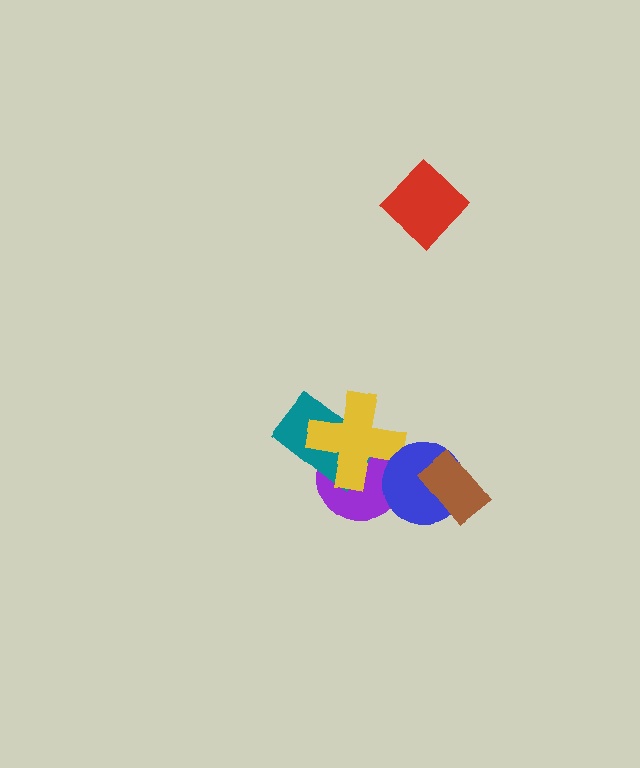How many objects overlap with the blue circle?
3 objects overlap with the blue circle.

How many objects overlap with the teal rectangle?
2 objects overlap with the teal rectangle.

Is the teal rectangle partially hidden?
Yes, it is partially covered by another shape.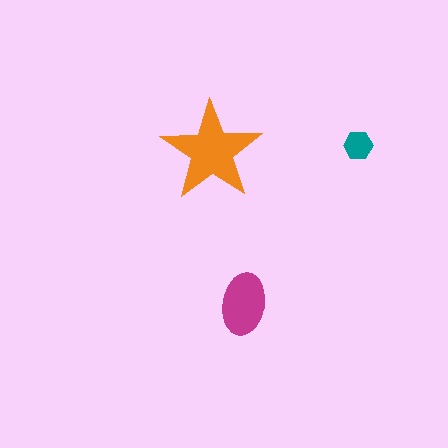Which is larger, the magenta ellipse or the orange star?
The orange star.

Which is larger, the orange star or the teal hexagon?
The orange star.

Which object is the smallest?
The teal hexagon.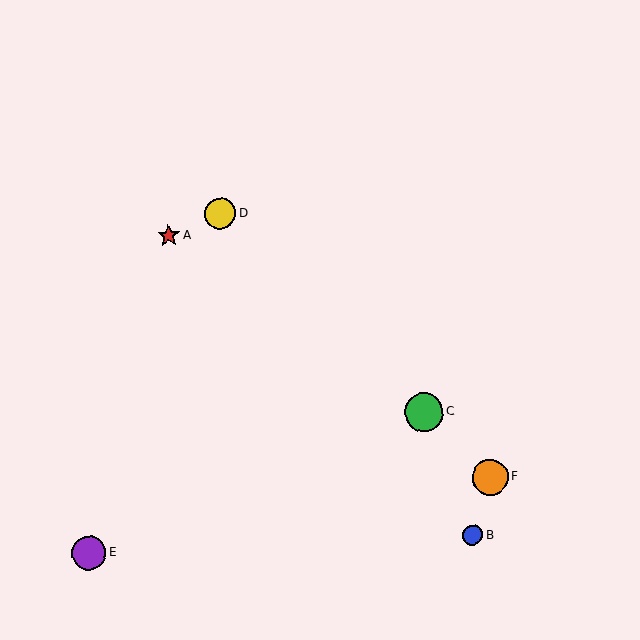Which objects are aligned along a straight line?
Objects C, D, F are aligned along a straight line.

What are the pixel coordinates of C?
Object C is at (424, 413).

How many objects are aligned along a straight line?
3 objects (C, D, F) are aligned along a straight line.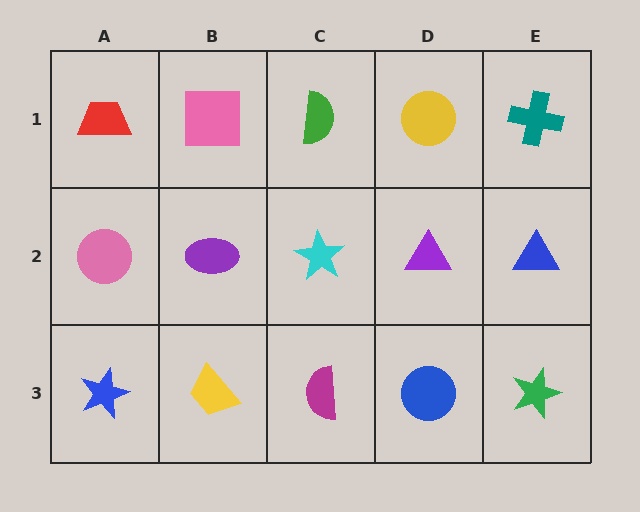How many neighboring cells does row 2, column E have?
3.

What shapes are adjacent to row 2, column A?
A red trapezoid (row 1, column A), a blue star (row 3, column A), a purple ellipse (row 2, column B).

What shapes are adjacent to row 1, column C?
A cyan star (row 2, column C), a pink square (row 1, column B), a yellow circle (row 1, column D).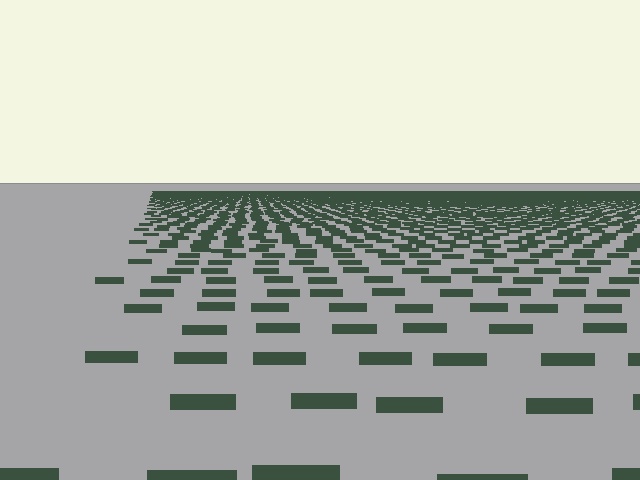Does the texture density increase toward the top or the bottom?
Density increases toward the top.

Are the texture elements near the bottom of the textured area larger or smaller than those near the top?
Larger. Near the bottom, elements are closer to the viewer and appear at a bigger on-screen size.